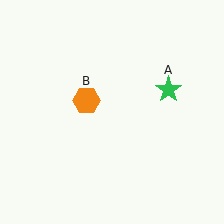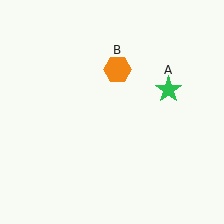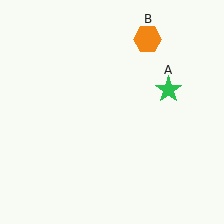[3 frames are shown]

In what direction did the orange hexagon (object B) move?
The orange hexagon (object B) moved up and to the right.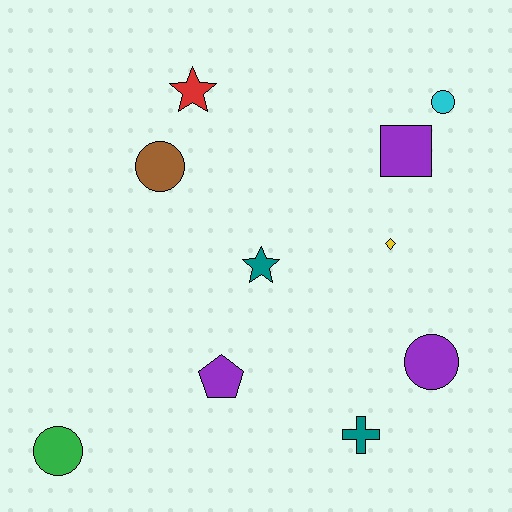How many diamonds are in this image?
There is 1 diamond.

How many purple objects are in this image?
There are 3 purple objects.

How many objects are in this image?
There are 10 objects.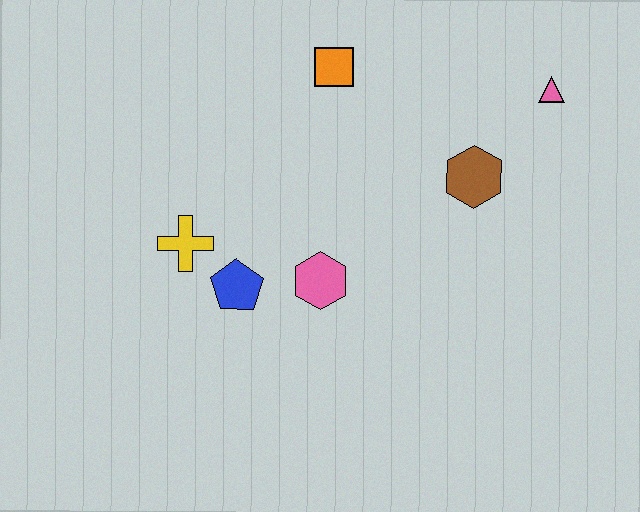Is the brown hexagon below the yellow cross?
No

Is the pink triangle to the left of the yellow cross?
No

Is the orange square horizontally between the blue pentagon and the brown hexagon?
Yes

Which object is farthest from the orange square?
The blue pentagon is farthest from the orange square.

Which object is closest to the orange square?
The brown hexagon is closest to the orange square.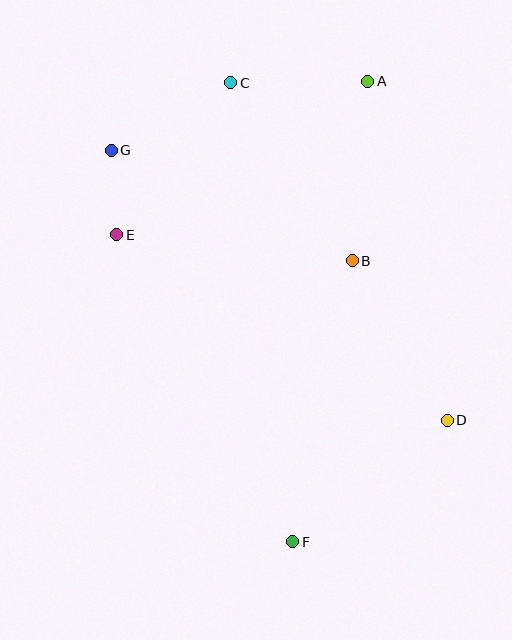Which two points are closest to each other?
Points E and G are closest to each other.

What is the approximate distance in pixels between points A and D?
The distance between A and D is approximately 348 pixels.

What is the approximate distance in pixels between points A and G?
The distance between A and G is approximately 266 pixels.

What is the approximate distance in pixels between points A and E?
The distance between A and E is approximately 294 pixels.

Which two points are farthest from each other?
Points A and F are farthest from each other.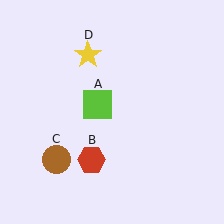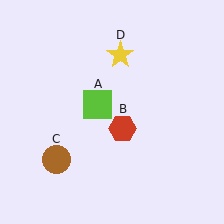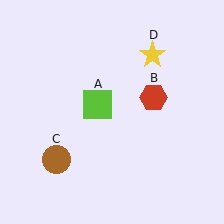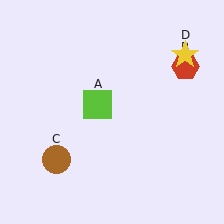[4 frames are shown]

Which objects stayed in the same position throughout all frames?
Lime square (object A) and brown circle (object C) remained stationary.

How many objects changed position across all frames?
2 objects changed position: red hexagon (object B), yellow star (object D).